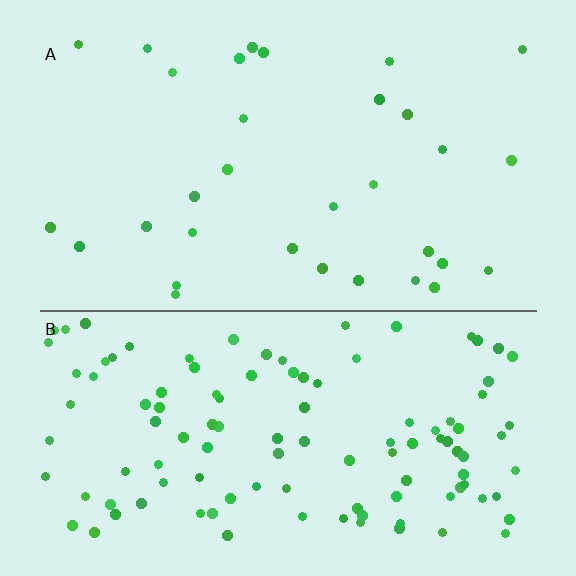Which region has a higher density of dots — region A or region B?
B (the bottom).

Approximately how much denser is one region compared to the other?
Approximately 3.6× — region B over region A.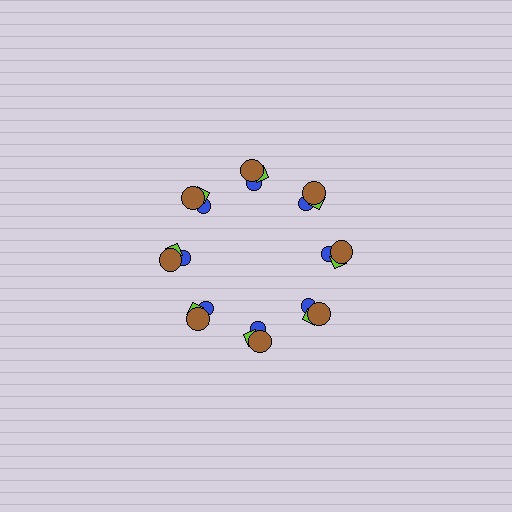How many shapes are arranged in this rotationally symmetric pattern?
There are 24 shapes, arranged in 8 groups of 3.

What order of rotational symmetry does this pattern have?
This pattern has 8-fold rotational symmetry.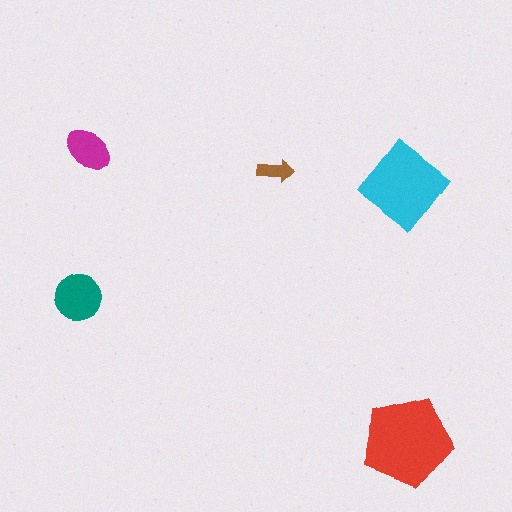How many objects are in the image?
There are 5 objects in the image.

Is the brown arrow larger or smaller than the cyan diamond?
Smaller.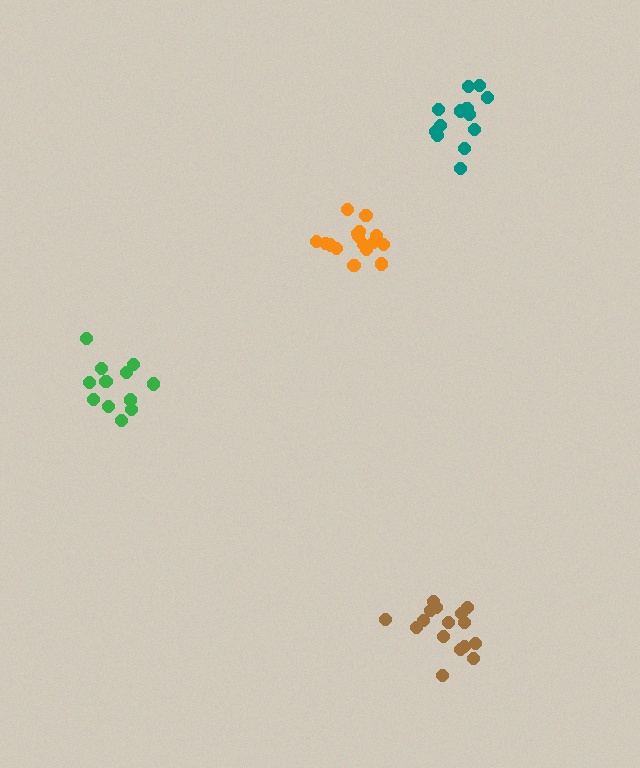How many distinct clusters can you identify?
There are 4 distinct clusters.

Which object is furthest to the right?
The teal cluster is rightmost.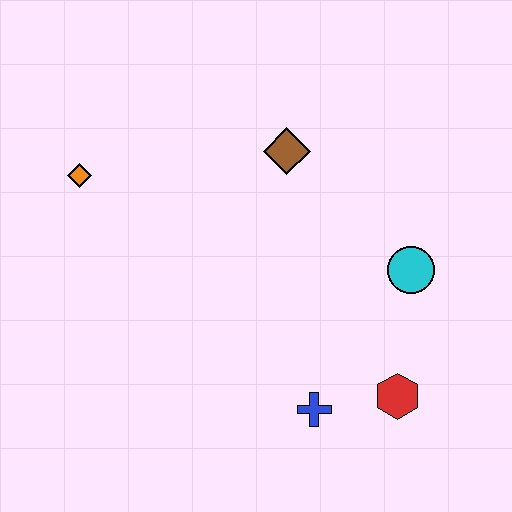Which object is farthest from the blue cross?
The orange diamond is farthest from the blue cross.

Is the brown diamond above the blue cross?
Yes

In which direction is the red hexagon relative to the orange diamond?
The red hexagon is to the right of the orange diamond.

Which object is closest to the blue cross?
The red hexagon is closest to the blue cross.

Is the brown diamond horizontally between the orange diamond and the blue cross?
Yes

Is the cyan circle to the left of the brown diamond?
No